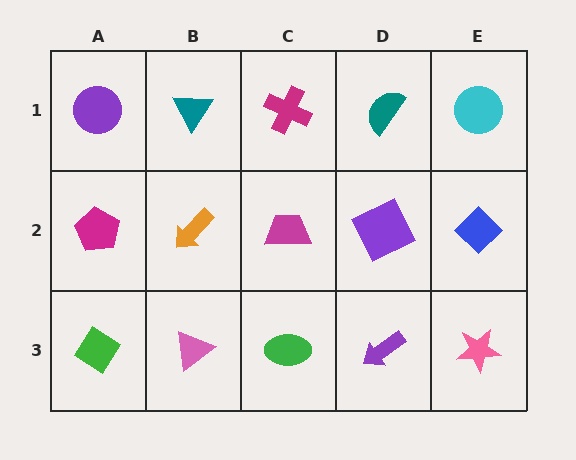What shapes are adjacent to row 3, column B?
An orange arrow (row 2, column B), a green diamond (row 3, column A), a green ellipse (row 3, column C).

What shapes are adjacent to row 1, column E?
A blue diamond (row 2, column E), a teal semicircle (row 1, column D).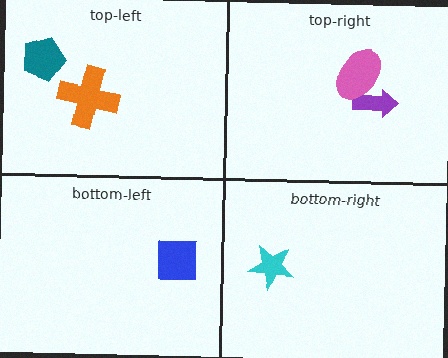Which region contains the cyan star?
The bottom-right region.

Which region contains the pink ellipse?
The top-right region.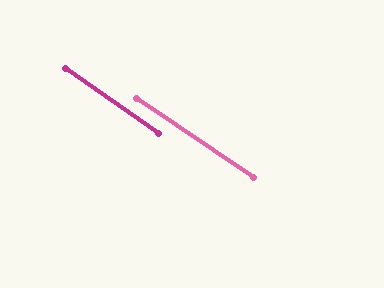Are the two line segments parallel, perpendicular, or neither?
Parallel — their directions differ by only 1.0°.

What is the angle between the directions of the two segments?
Approximately 1 degree.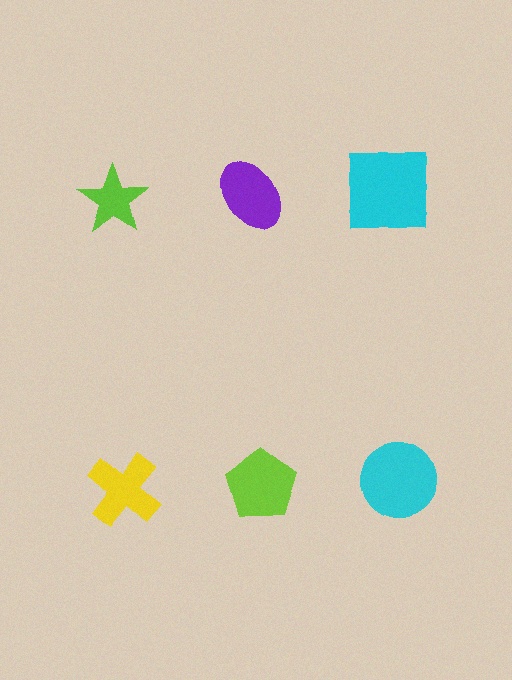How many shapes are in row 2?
3 shapes.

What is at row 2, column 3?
A cyan circle.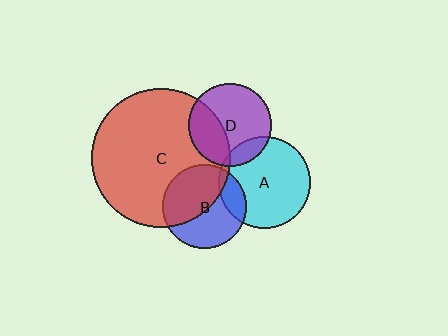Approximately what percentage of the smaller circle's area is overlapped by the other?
Approximately 35%.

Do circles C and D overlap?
Yes.